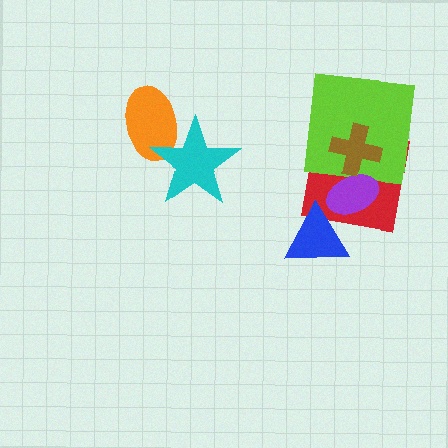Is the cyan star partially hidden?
No, no other shape covers it.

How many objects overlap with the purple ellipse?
4 objects overlap with the purple ellipse.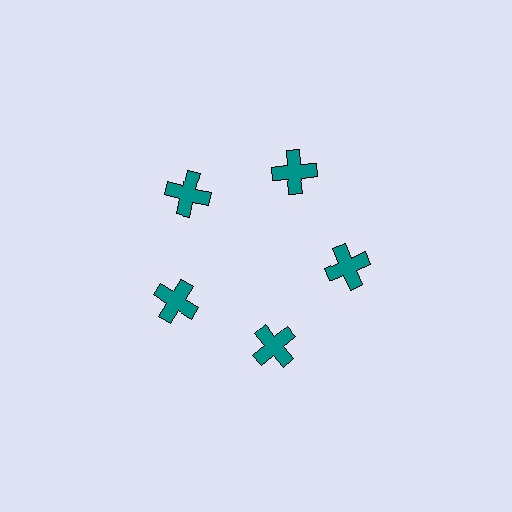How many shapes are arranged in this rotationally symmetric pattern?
There are 5 shapes, arranged in 5 groups of 1.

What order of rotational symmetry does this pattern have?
This pattern has 5-fold rotational symmetry.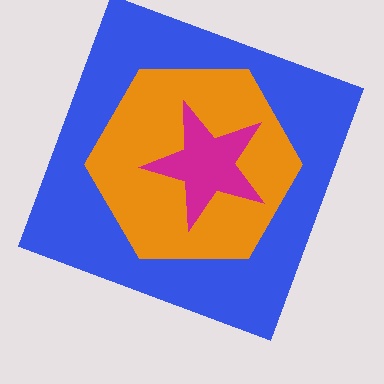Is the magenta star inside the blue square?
Yes.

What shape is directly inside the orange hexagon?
The magenta star.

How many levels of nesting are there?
3.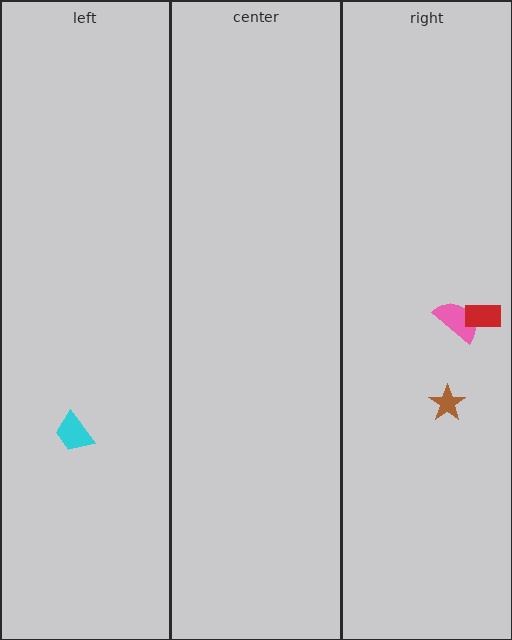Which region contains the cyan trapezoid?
The left region.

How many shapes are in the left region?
1.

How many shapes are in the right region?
3.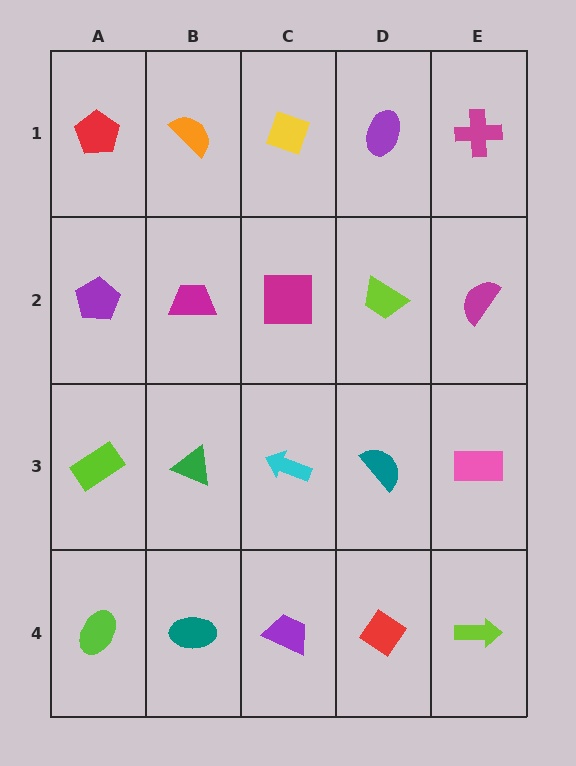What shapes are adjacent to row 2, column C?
A yellow diamond (row 1, column C), a cyan arrow (row 3, column C), a magenta trapezoid (row 2, column B), a lime trapezoid (row 2, column D).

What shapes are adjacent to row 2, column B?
An orange semicircle (row 1, column B), a green triangle (row 3, column B), a purple pentagon (row 2, column A), a magenta square (row 2, column C).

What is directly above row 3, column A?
A purple pentagon.